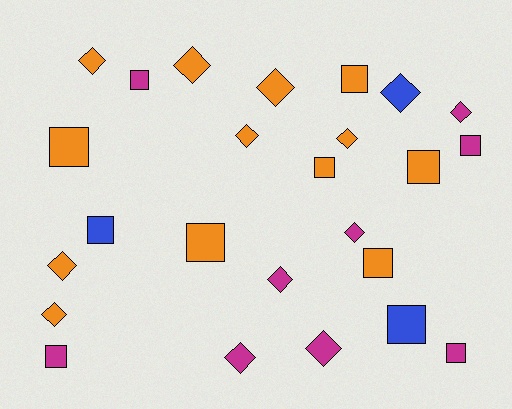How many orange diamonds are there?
There are 7 orange diamonds.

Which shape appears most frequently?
Diamond, with 13 objects.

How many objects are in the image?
There are 25 objects.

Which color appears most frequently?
Orange, with 13 objects.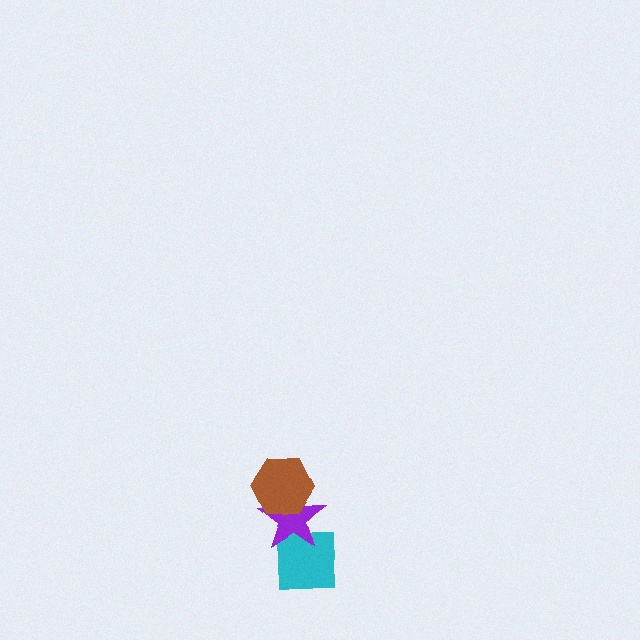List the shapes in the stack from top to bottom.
From top to bottom: the brown hexagon, the purple star, the cyan square.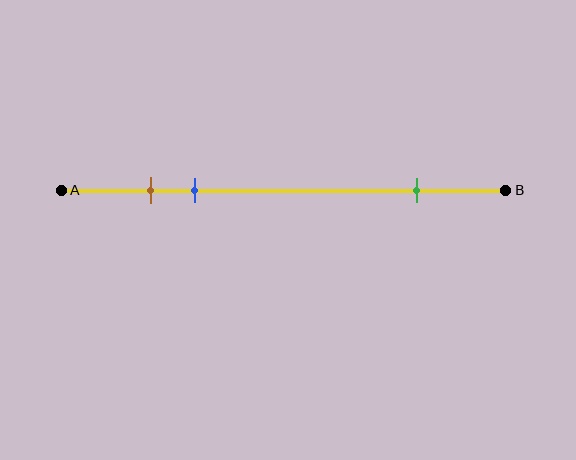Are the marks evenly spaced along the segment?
No, the marks are not evenly spaced.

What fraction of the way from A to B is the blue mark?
The blue mark is approximately 30% (0.3) of the way from A to B.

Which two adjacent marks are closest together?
The brown and blue marks are the closest adjacent pair.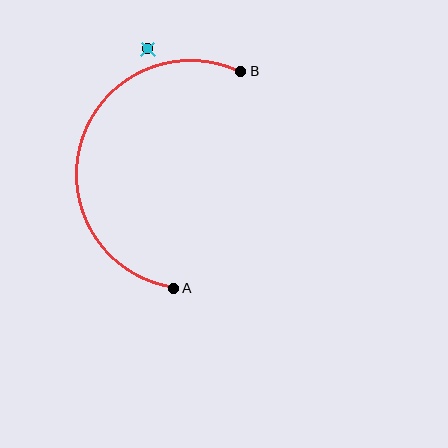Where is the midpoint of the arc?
The arc midpoint is the point on the curve farthest from the straight line joining A and B. It sits to the left of that line.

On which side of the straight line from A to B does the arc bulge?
The arc bulges to the left of the straight line connecting A and B.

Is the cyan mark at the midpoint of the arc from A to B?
No — the cyan mark does not lie on the arc at all. It sits slightly outside the curve.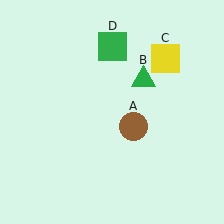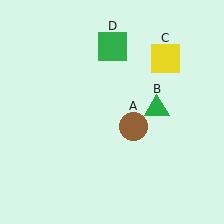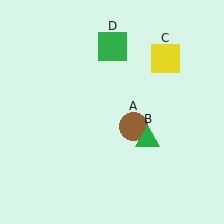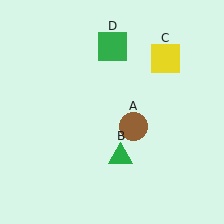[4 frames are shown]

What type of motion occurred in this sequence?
The green triangle (object B) rotated clockwise around the center of the scene.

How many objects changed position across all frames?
1 object changed position: green triangle (object B).